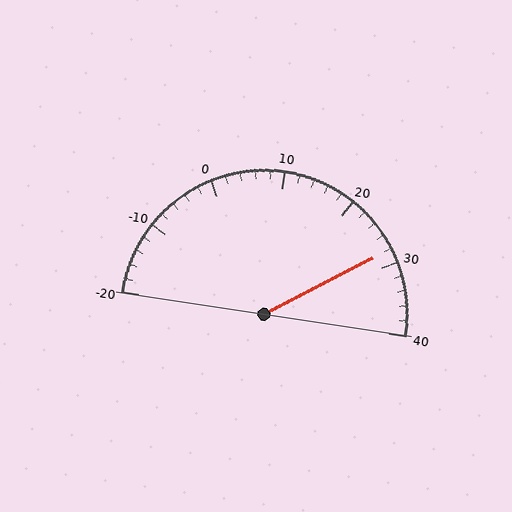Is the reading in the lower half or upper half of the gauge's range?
The reading is in the upper half of the range (-20 to 40).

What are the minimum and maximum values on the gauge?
The gauge ranges from -20 to 40.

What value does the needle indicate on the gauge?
The needle indicates approximately 28.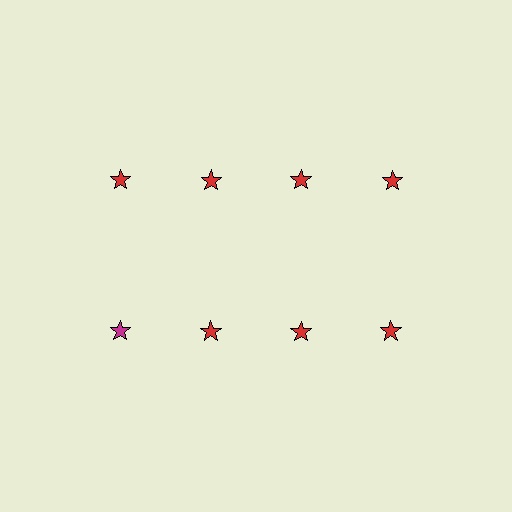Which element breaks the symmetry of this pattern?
The magenta star in the second row, leftmost column breaks the symmetry. All other shapes are red stars.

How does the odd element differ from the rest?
It has a different color: magenta instead of red.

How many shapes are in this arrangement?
There are 8 shapes arranged in a grid pattern.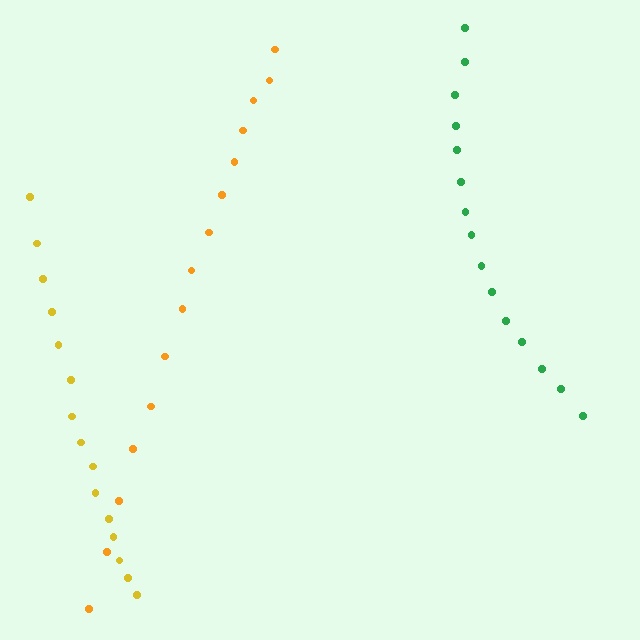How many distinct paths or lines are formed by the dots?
There are 3 distinct paths.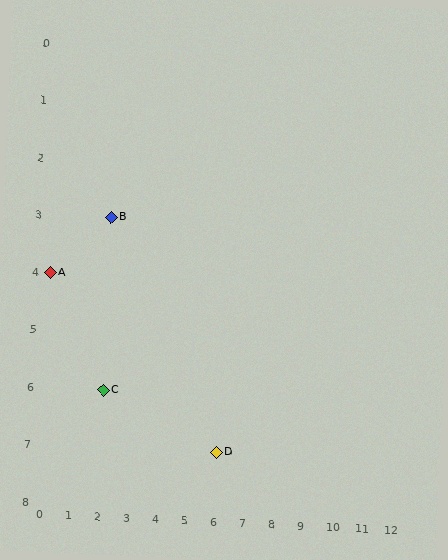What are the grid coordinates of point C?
Point C is at grid coordinates (2, 6).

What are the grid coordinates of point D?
Point D is at grid coordinates (6, 7).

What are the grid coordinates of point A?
Point A is at grid coordinates (0, 4).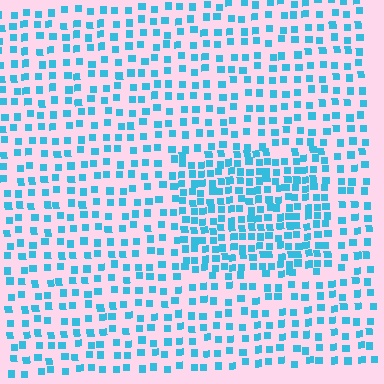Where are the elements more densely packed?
The elements are more densely packed inside the rectangle boundary.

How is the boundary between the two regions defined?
The boundary is defined by a change in element density (approximately 1.9x ratio). All elements are the same color, size, and shape.